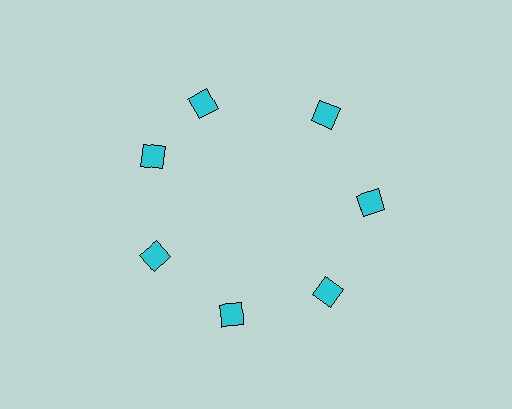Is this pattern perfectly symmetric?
No. The 7 cyan diamonds are arranged in a ring, but one element near the 12 o'clock position is rotated out of alignment along the ring, breaking the 7-fold rotational symmetry.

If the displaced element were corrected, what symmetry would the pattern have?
It would have 7-fold rotational symmetry — the pattern would map onto itself every 51 degrees.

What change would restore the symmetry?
The symmetry would be restored by rotating it back into even spacing with its neighbors so that all 7 diamonds sit at equal angles and equal distance from the center.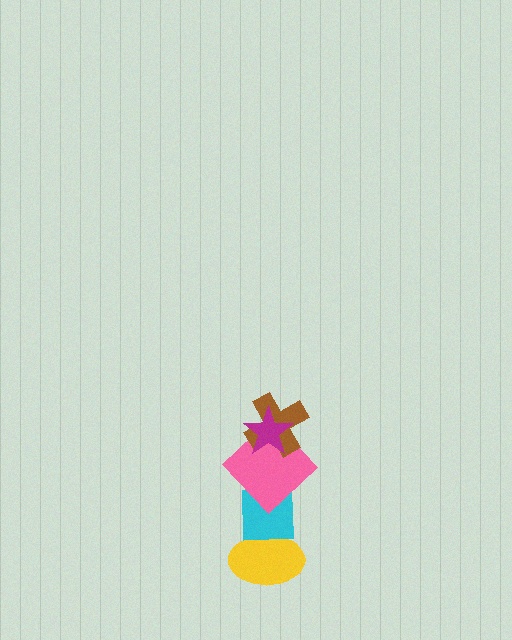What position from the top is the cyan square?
The cyan square is 4th from the top.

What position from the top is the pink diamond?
The pink diamond is 3rd from the top.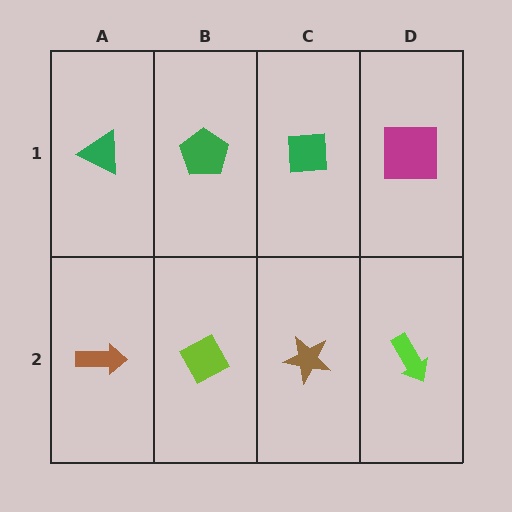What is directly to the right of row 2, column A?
A lime diamond.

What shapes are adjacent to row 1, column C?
A brown star (row 2, column C), a green pentagon (row 1, column B), a magenta square (row 1, column D).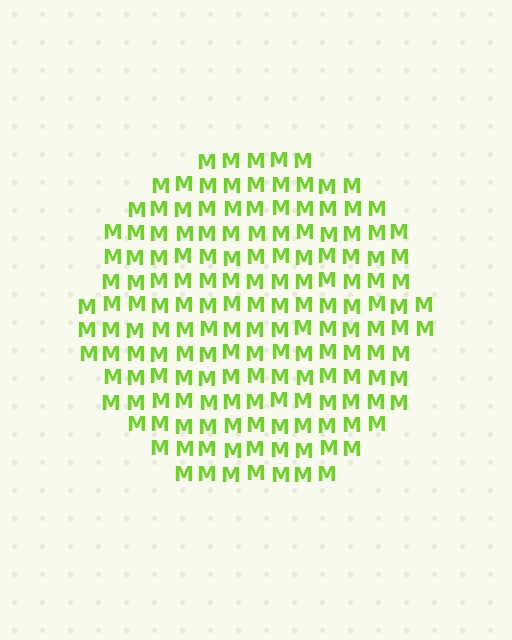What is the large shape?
The large shape is a circle.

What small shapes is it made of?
It is made of small letter M's.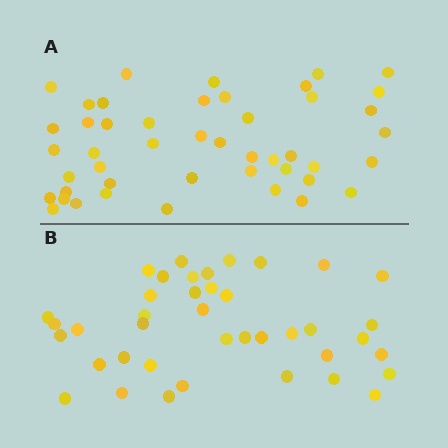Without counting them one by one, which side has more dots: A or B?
Region A (the top region) has more dots.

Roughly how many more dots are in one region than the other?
Region A has about 6 more dots than region B.